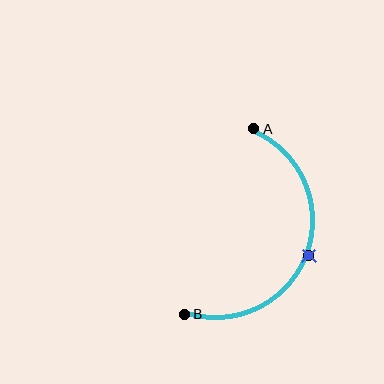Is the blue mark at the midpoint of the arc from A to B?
Yes. The blue mark lies on the arc at equal arc-length from both A and B — it is the arc midpoint.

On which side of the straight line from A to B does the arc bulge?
The arc bulges to the right of the straight line connecting A and B.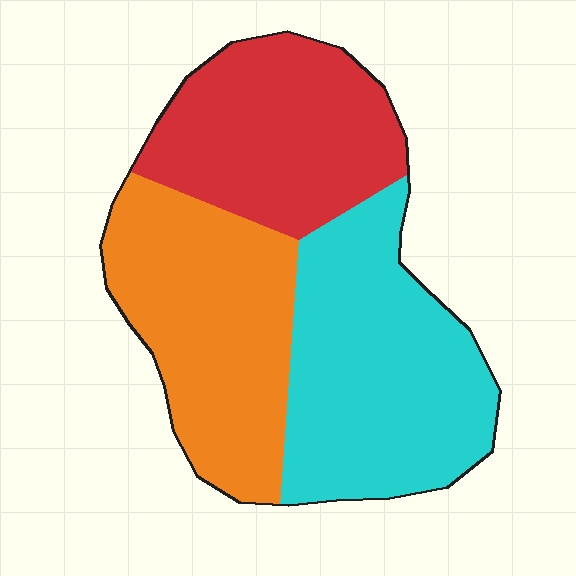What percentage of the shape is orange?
Orange takes up about one third (1/3) of the shape.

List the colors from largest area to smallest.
From largest to smallest: cyan, orange, red.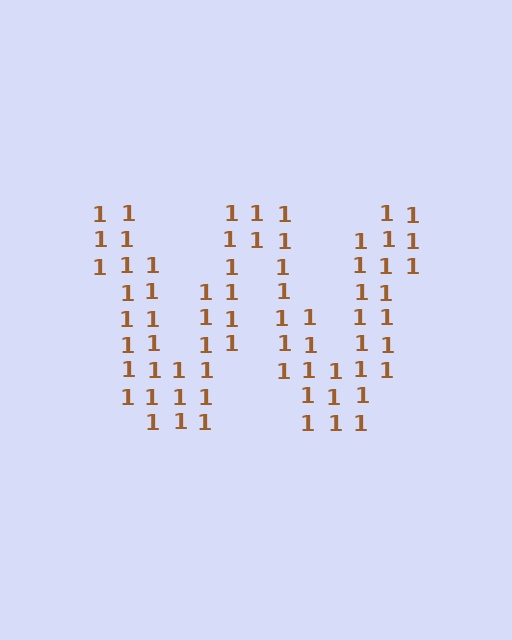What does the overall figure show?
The overall figure shows the letter W.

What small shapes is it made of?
It is made of small digit 1's.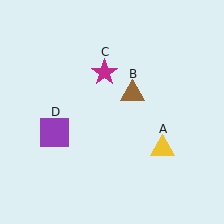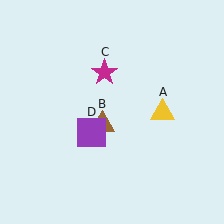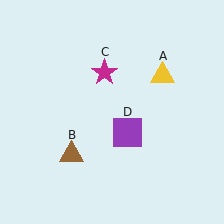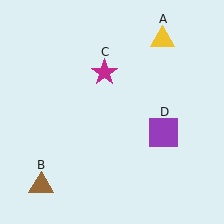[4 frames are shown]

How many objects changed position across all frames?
3 objects changed position: yellow triangle (object A), brown triangle (object B), purple square (object D).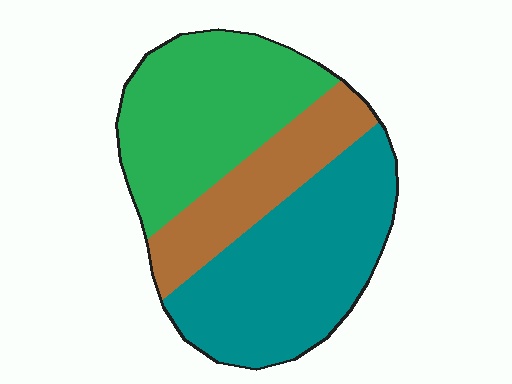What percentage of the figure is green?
Green covers around 35% of the figure.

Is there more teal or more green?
Teal.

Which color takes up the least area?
Brown, at roughly 20%.